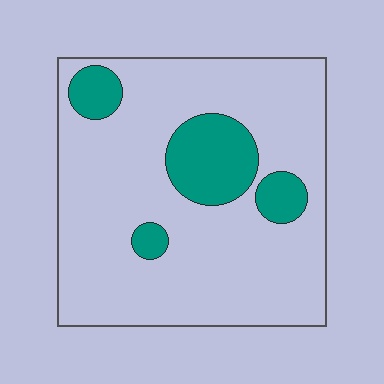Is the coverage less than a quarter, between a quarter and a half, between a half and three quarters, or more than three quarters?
Less than a quarter.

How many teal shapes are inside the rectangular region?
4.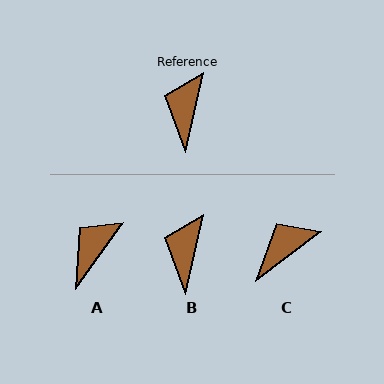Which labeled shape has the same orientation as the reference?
B.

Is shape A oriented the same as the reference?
No, it is off by about 23 degrees.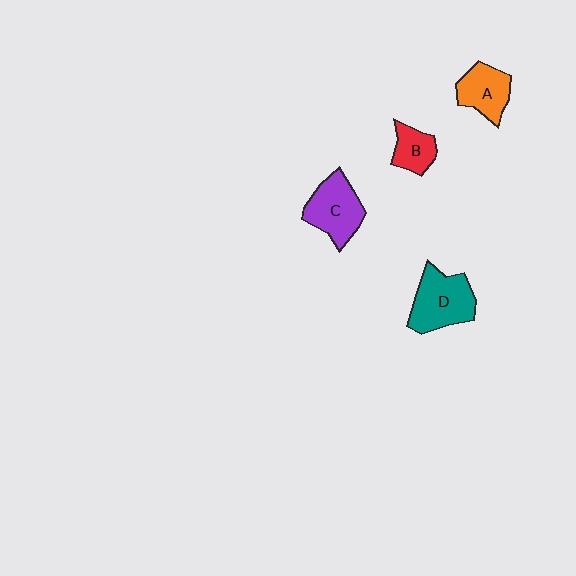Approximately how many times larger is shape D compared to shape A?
Approximately 1.4 times.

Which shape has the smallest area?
Shape B (red).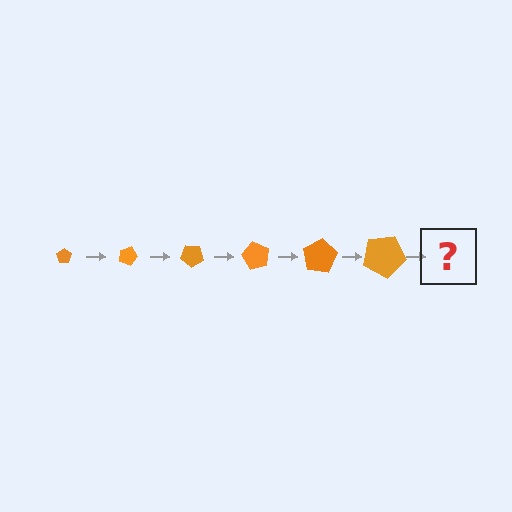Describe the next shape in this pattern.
It should be a pentagon, larger than the previous one and rotated 120 degrees from the start.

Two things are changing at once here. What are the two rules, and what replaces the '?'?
The two rules are that the pentagon grows larger each step and it rotates 20 degrees each step. The '?' should be a pentagon, larger than the previous one and rotated 120 degrees from the start.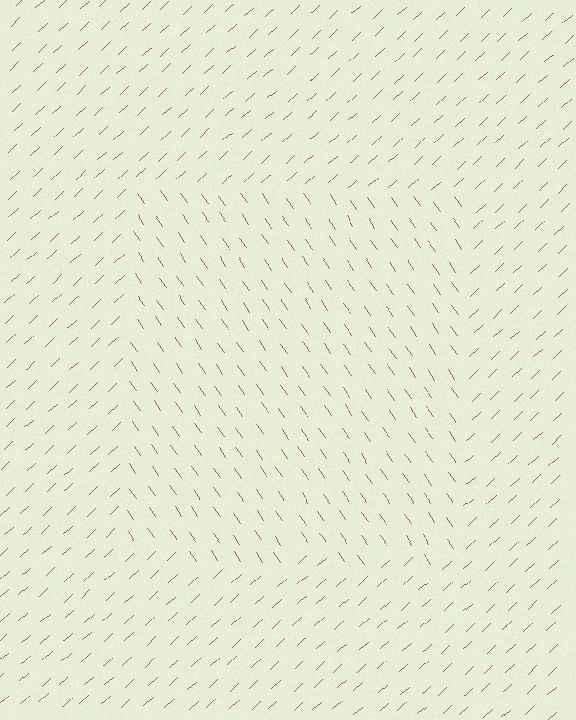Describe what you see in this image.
The image is filled with small brown line segments. A rectangle region in the image has lines oriented differently from the surrounding lines, creating a visible texture boundary.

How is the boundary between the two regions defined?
The boundary is defined purely by a change in line orientation (approximately 82 degrees difference). All lines are the same color and thickness.